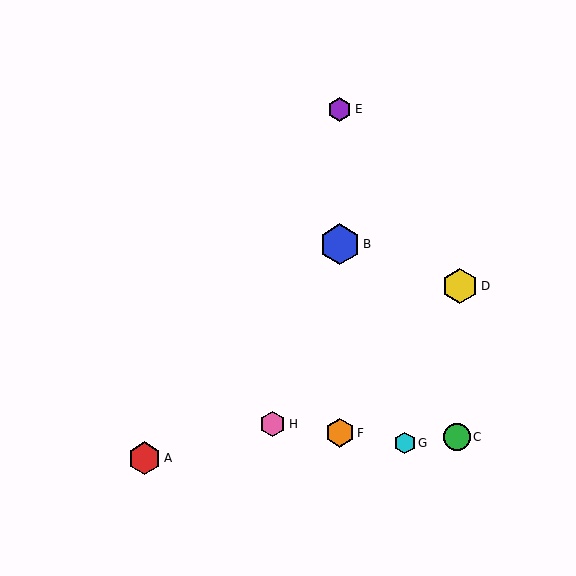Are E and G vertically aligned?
No, E is at x≈340 and G is at x≈405.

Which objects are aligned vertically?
Objects B, E, F are aligned vertically.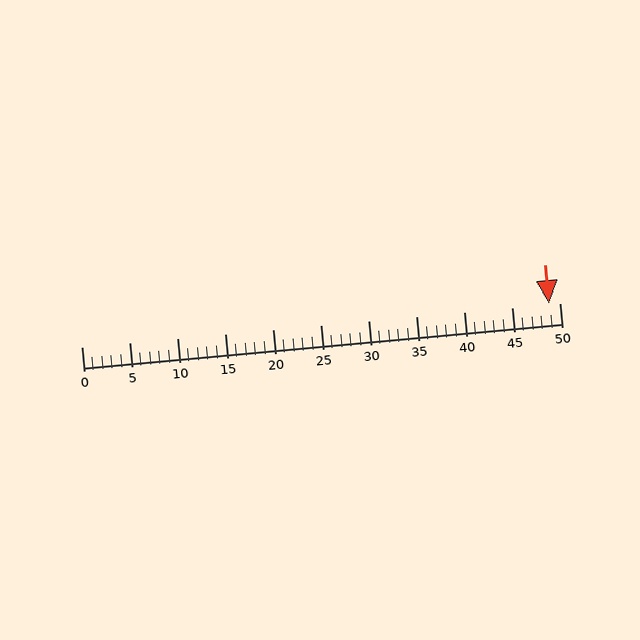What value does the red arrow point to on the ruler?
The red arrow points to approximately 49.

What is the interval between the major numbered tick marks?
The major tick marks are spaced 5 units apart.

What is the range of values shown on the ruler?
The ruler shows values from 0 to 50.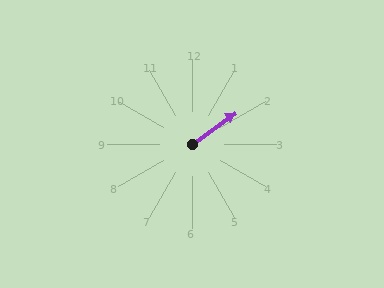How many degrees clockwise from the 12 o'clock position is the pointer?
Approximately 54 degrees.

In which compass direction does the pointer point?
Northeast.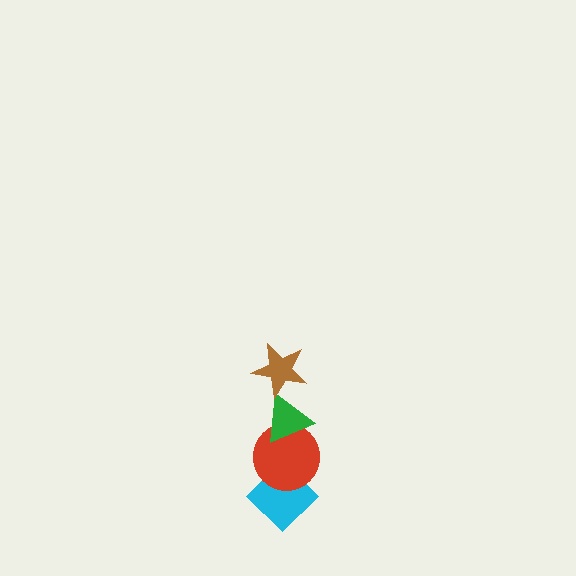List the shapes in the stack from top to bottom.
From top to bottom: the brown star, the green triangle, the red circle, the cyan diamond.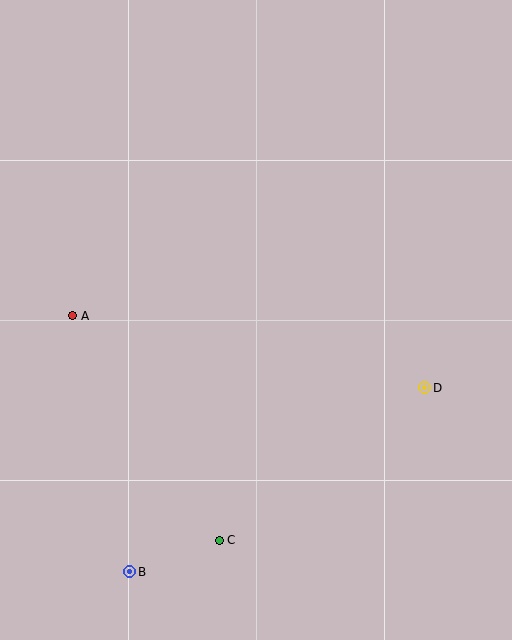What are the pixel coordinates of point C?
Point C is at (219, 540).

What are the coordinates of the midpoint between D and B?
The midpoint between D and B is at (277, 480).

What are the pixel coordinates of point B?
Point B is at (130, 572).